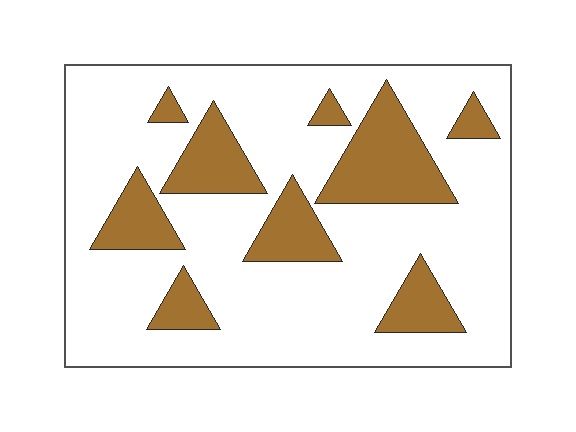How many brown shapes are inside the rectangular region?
9.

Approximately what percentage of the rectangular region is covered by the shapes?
Approximately 25%.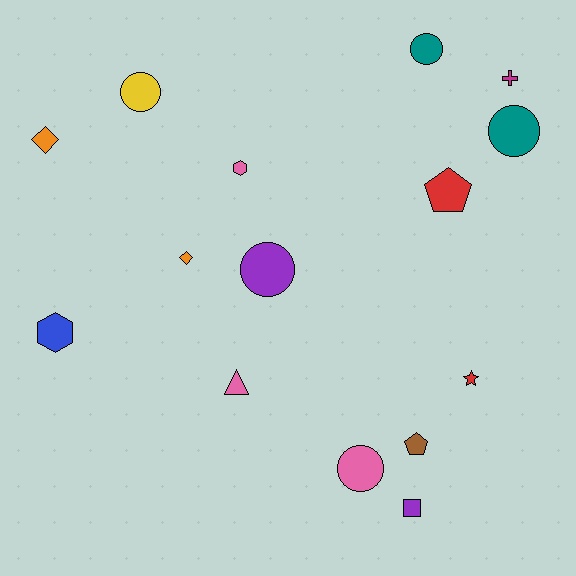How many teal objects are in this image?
There are 2 teal objects.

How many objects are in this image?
There are 15 objects.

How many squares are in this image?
There is 1 square.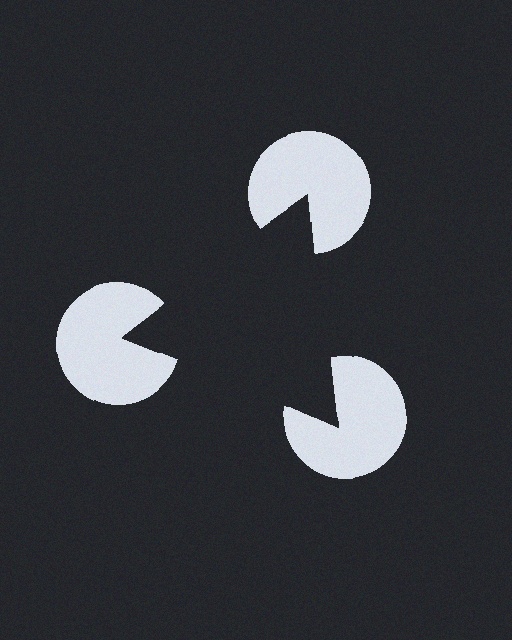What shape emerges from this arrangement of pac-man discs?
An illusory triangle — its edges are inferred from the aligned wedge cuts in the pac-man discs, not physically drawn.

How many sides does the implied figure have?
3 sides.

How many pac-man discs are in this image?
There are 3 — one at each vertex of the illusory triangle.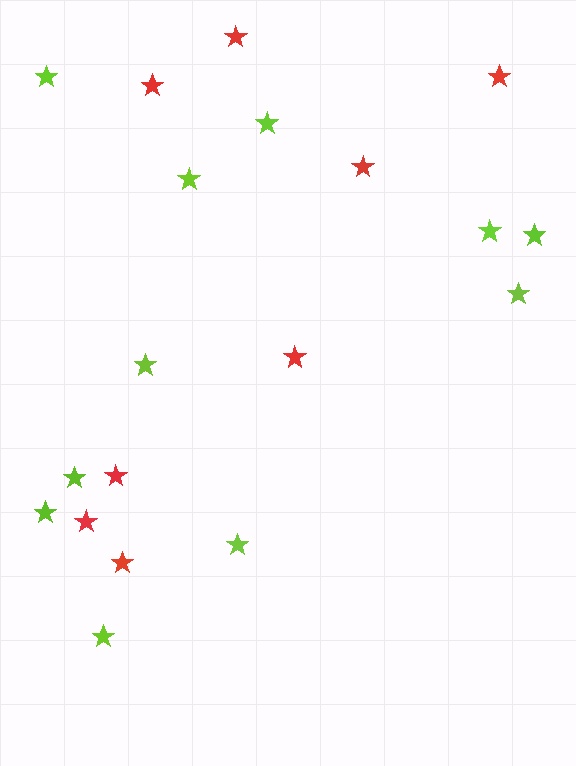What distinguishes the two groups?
There are 2 groups: one group of red stars (8) and one group of lime stars (11).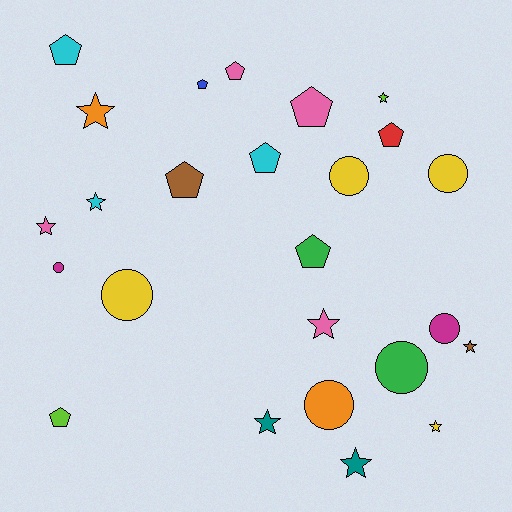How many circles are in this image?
There are 7 circles.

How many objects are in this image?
There are 25 objects.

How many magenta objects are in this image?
There are 2 magenta objects.